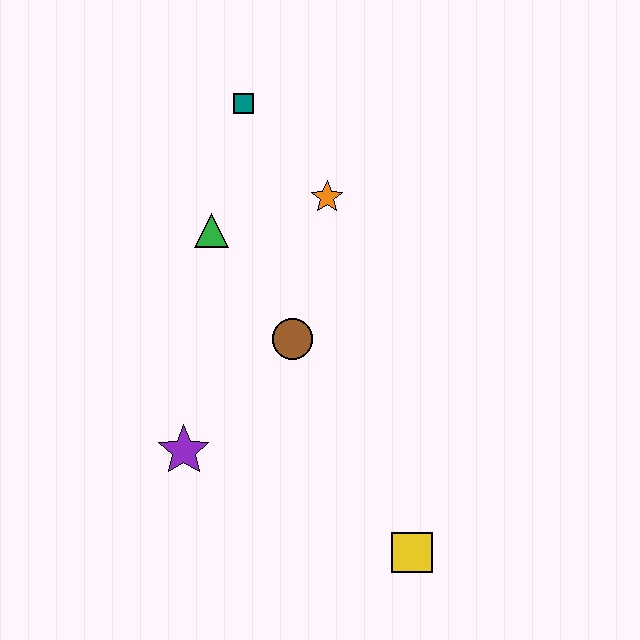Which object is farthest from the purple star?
The teal square is farthest from the purple star.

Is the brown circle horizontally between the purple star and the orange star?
Yes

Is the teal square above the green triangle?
Yes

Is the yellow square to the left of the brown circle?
No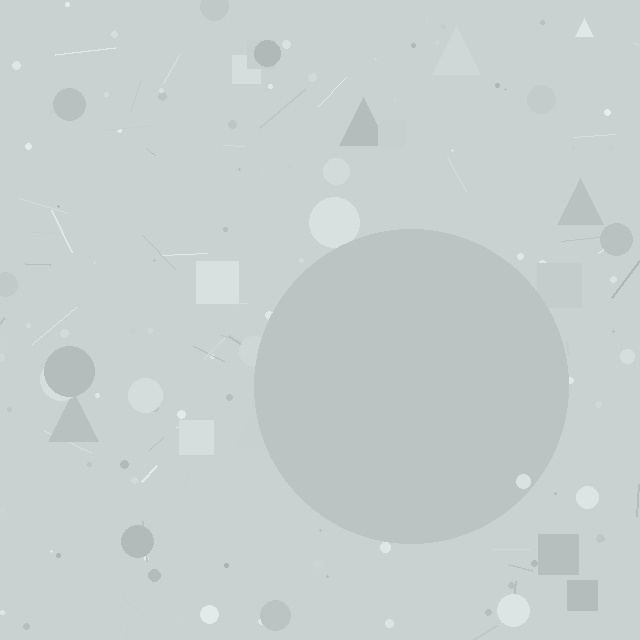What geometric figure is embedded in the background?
A circle is embedded in the background.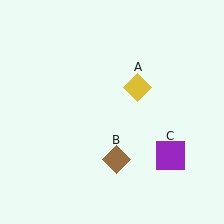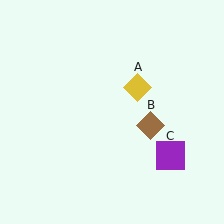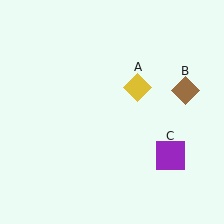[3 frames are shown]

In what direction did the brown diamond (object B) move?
The brown diamond (object B) moved up and to the right.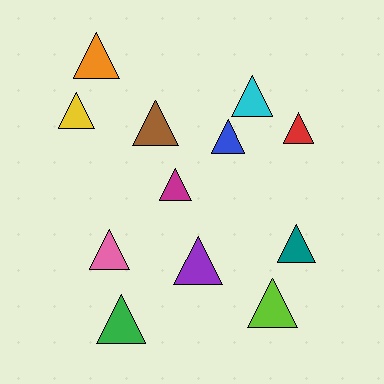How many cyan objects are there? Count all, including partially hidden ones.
There is 1 cyan object.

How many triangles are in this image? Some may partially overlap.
There are 12 triangles.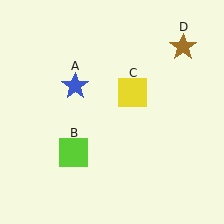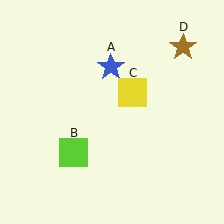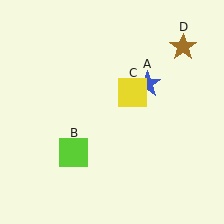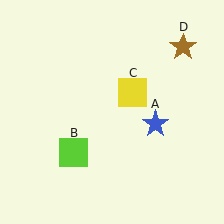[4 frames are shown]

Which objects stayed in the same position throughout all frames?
Lime square (object B) and yellow square (object C) and brown star (object D) remained stationary.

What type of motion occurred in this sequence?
The blue star (object A) rotated clockwise around the center of the scene.